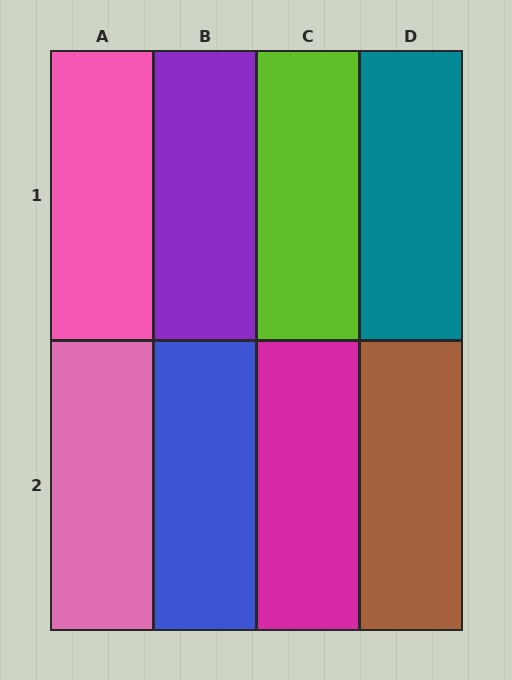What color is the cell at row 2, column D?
Brown.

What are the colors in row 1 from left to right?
Pink, purple, lime, teal.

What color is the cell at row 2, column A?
Pink.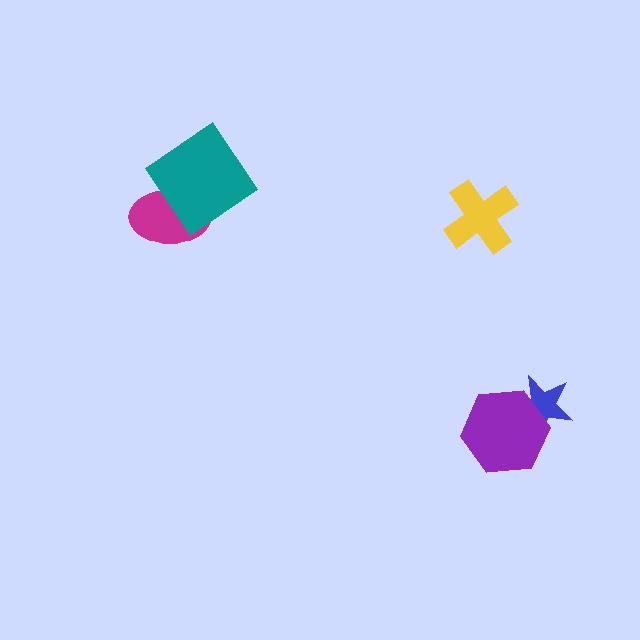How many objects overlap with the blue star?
1 object overlaps with the blue star.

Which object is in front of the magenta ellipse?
The teal diamond is in front of the magenta ellipse.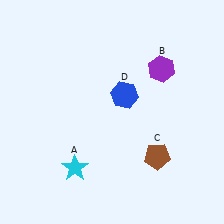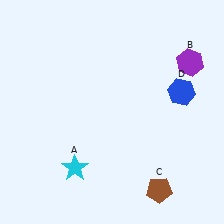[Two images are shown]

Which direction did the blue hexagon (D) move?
The blue hexagon (D) moved right.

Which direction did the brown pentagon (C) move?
The brown pentagon (C) moved down.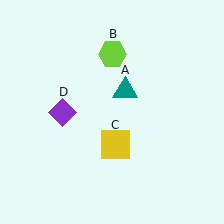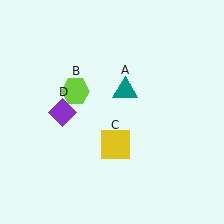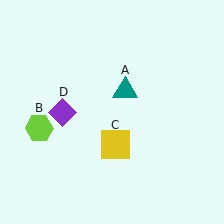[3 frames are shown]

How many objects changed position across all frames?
1 object changed position: lime hexagon (object B).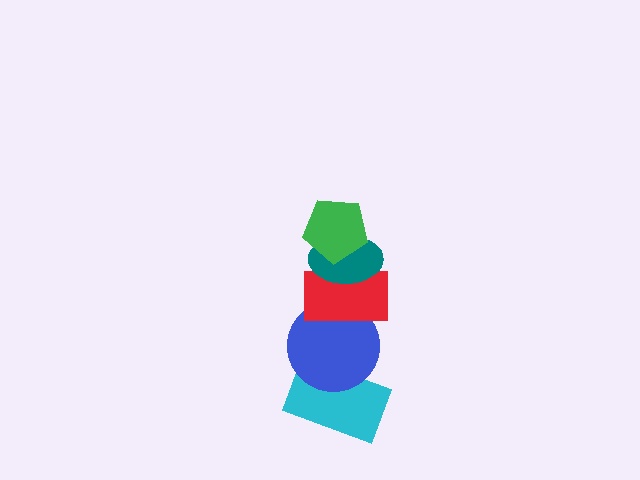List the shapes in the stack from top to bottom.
From top to bottom: the green pentagon, the teal ellipse, the red rectangle, the blue circle, the cyan rectangle.